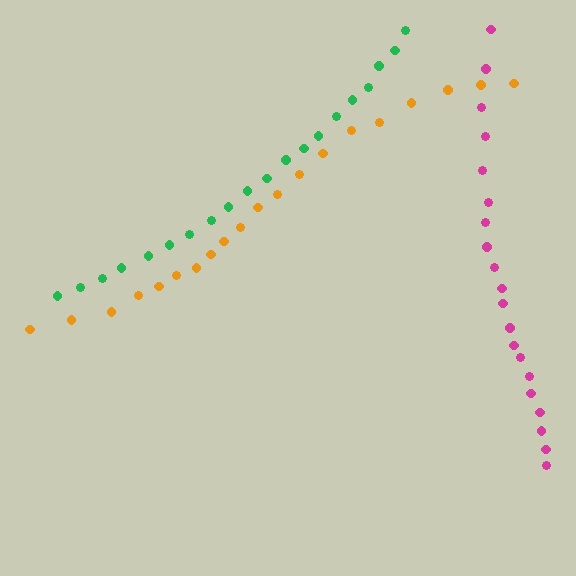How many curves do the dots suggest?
There are 3 distinct paths.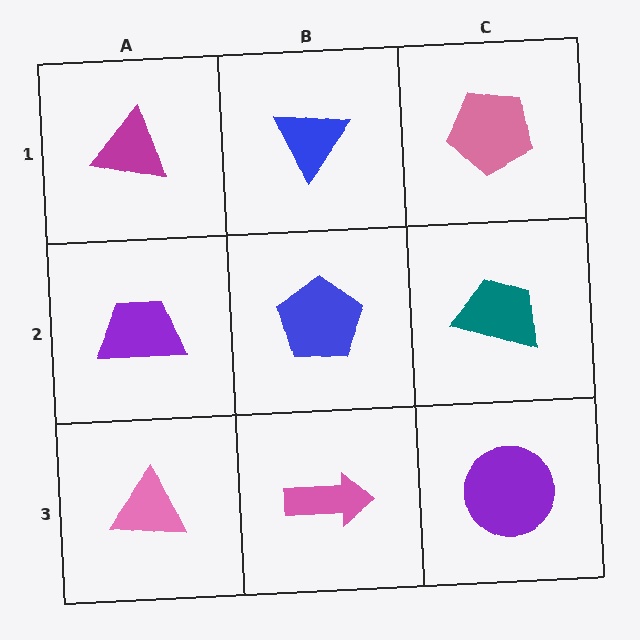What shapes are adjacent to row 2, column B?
A blue triangle (row 1, column B), a pink arrow (row 3, column B), a purple trapezoid (row 2, column A), a teal trapezoid (row 2, column C).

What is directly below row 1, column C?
A teal trapezoid.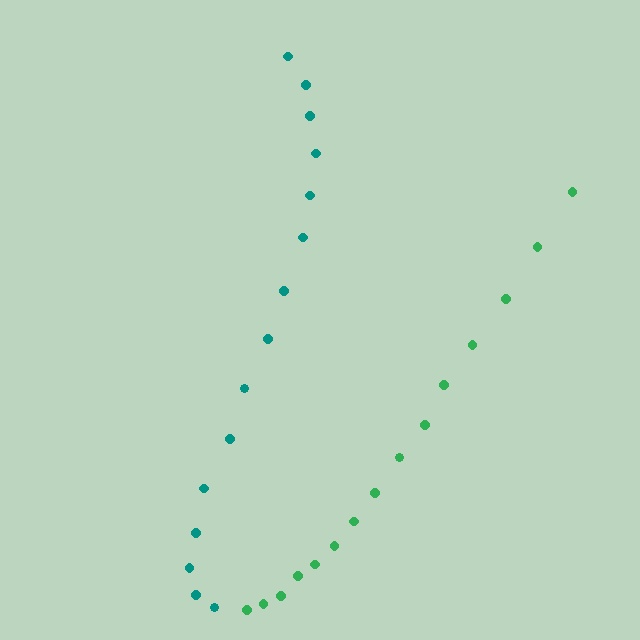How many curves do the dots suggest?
There are 2 distinct paths.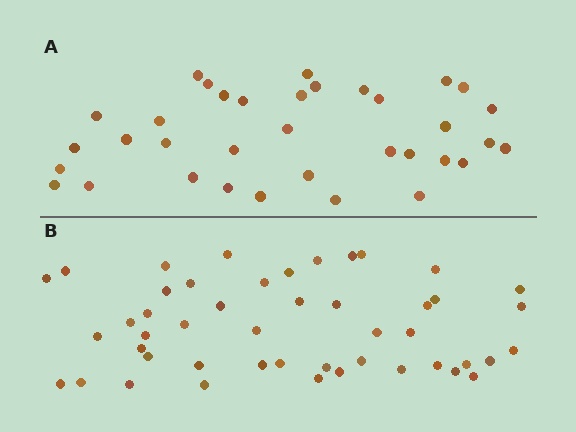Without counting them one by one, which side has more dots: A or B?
Region B (the bottom region) has more dots.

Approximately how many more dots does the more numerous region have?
Region B has roughly 12 or so more dots than region A.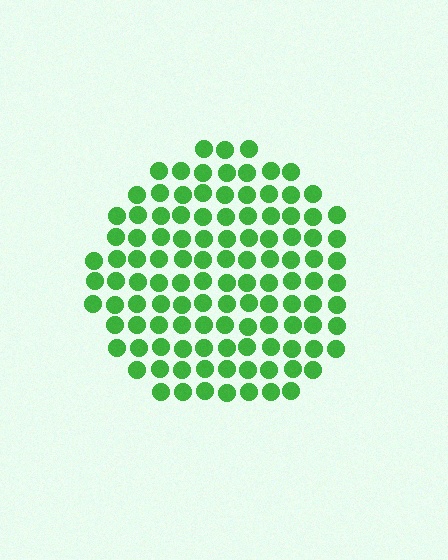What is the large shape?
The large shape is a circle.